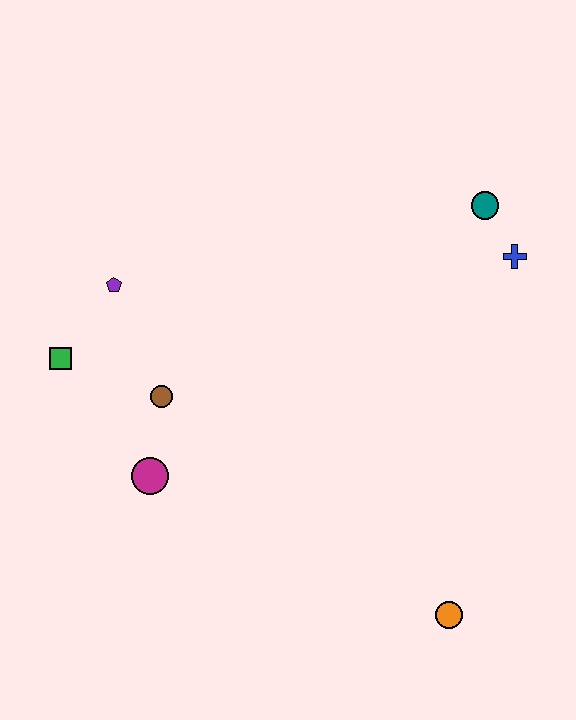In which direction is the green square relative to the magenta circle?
The green square is above the magenta circle.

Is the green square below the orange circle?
No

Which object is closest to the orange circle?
The magenta circle is closest to the orange circle.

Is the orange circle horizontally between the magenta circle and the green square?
No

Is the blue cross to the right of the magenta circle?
Yes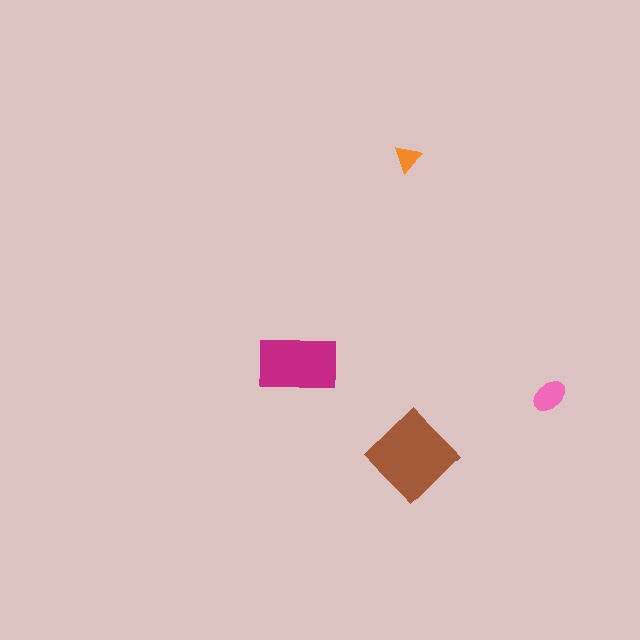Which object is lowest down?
The brown diamond is bottommost.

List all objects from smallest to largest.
The orange triangle, the pink ellipse, the magenta rectangle, the brown diamond.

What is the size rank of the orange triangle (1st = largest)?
4th.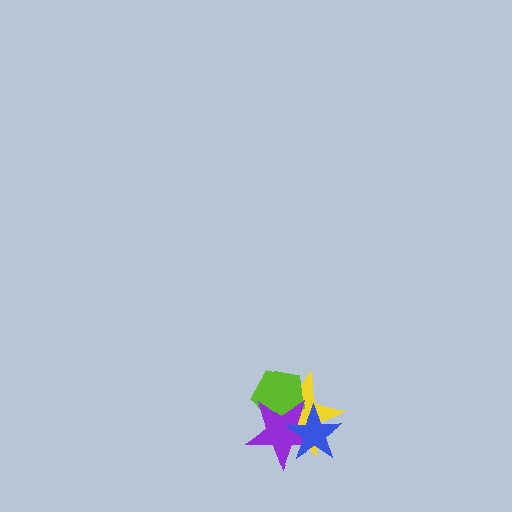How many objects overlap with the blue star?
3 objects overlap with the blue star.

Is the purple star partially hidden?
Yes, it is partially covered by another shape.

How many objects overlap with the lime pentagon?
3 objects overlap with the lime pentagon.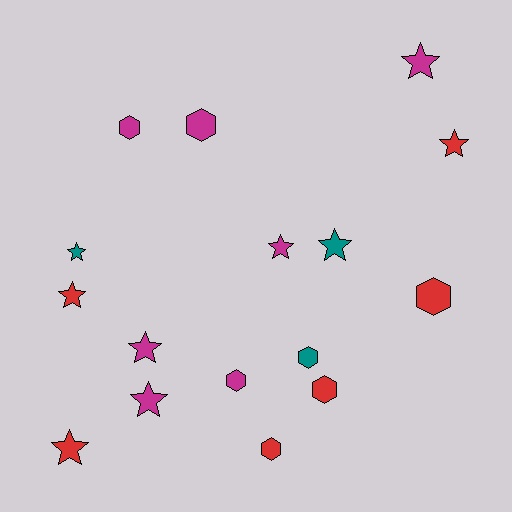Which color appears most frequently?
Magenta, with 7 objects.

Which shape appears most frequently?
Star, with 9 objects.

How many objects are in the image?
There are 16 objects.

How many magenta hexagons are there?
There are 3 magenta hexagons.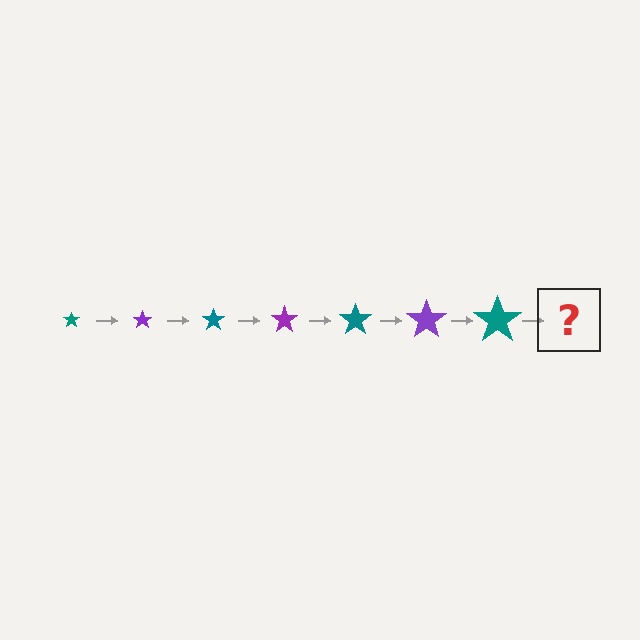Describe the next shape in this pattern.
It should be a purple star, larger than the previous one.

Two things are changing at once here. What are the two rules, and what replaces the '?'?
The two rules are that the star grows larger each step and the color cycles through teal and purple. The '?' should be a purple star, larger than the previous one.